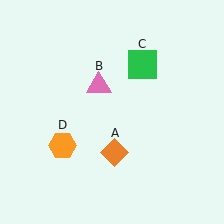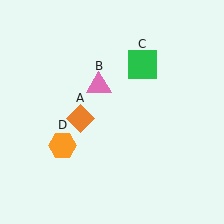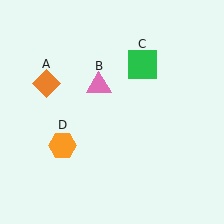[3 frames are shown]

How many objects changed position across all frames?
1 object changed position: orange diamond (object A).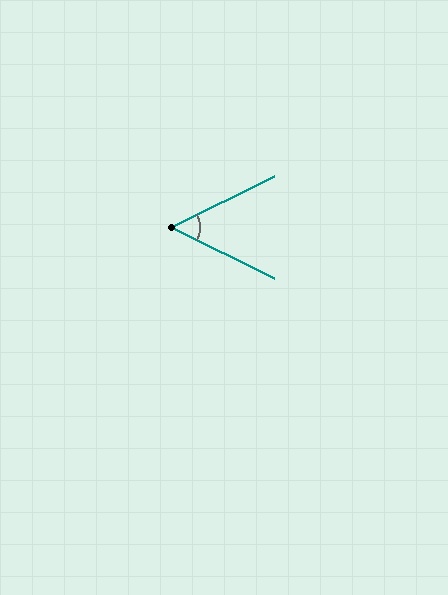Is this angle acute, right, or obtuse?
It is acute.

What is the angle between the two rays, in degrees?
Approximately 53 degrees.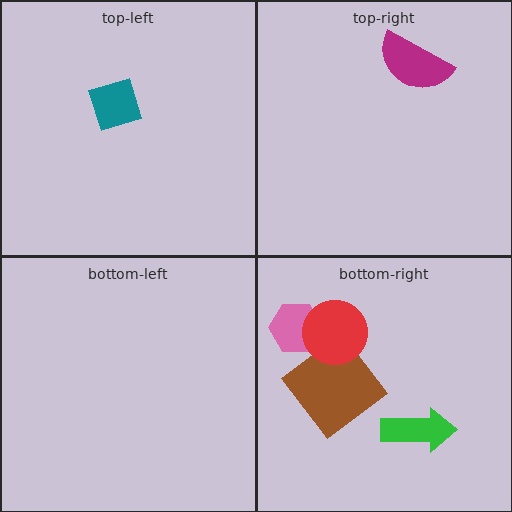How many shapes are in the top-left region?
1.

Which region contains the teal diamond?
The top-left region.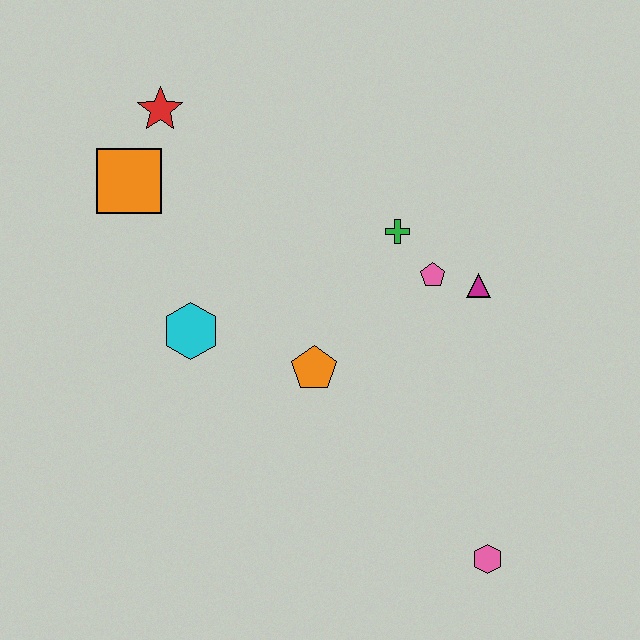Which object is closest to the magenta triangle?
The pink pentagon is closest to the magenta triangle.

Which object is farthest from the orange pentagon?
The red star is farthest from the orange pentagon.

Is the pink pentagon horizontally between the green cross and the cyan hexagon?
No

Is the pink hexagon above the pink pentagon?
No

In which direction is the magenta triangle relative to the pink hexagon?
The magenta triangle is above the pink hexagon.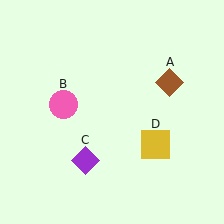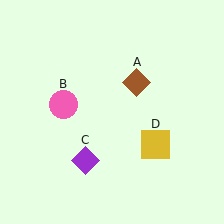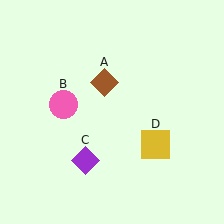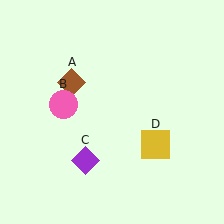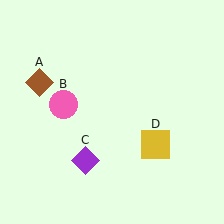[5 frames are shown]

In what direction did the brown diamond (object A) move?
The brown diamond (object A) moved left.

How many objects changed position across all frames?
1 object changed position: brown diamond (object A).